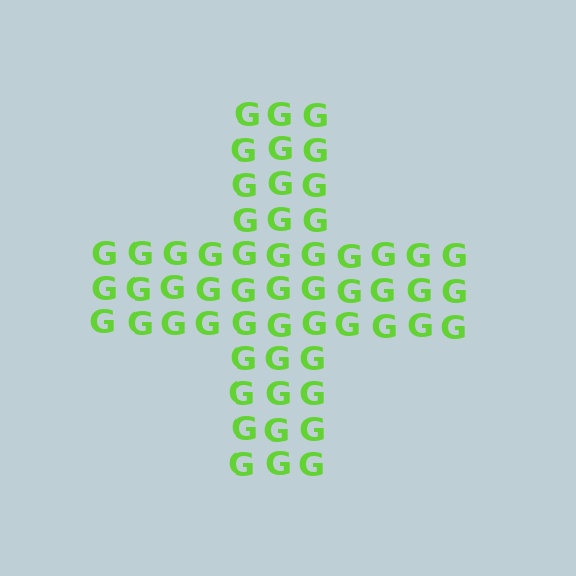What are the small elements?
The small elements are letter G's.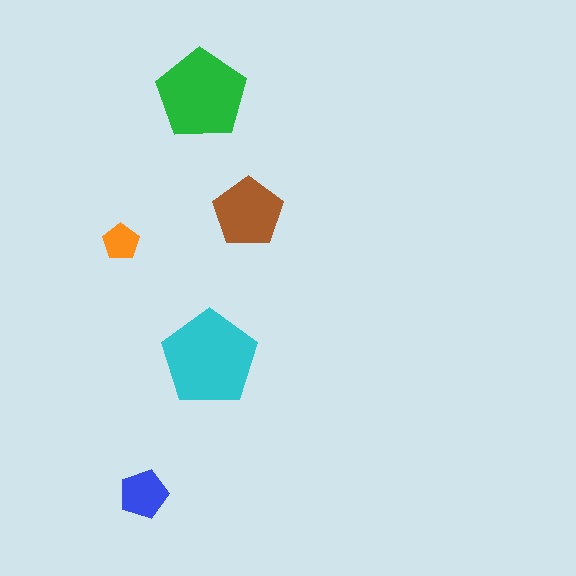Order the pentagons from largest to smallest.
the cyan one, the green one, the brown one, the blue one, the orange one.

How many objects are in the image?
There are 5 objects in the image.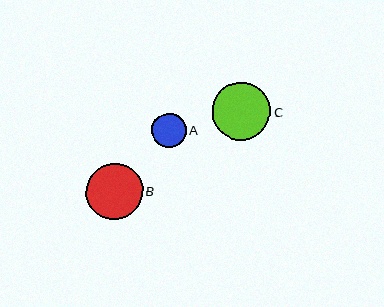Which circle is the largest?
Circle C is the largest with a size of approximately 58 pixels.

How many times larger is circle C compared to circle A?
Circle C is approximately 1.7 times the size of circle A.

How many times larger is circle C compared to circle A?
Circle C is approximately 1.7 times the size of circle A.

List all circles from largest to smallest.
From largest to smallest: C, B, A.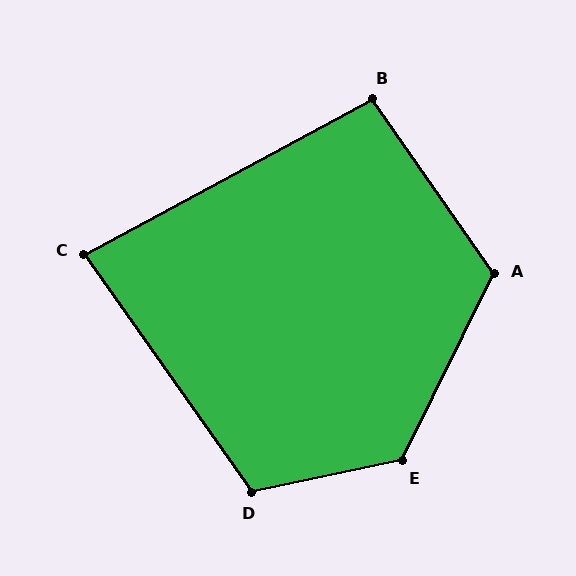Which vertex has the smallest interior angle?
C, at approximately 83 degrees.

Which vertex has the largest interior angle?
E, at approximately 128 degrees.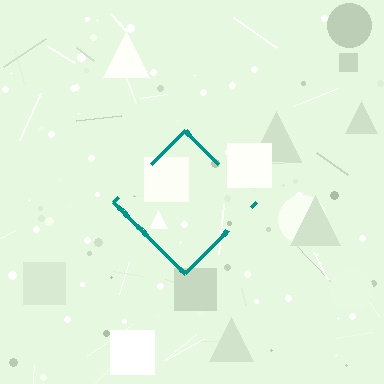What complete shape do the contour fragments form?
The contour fragments form a diamond.